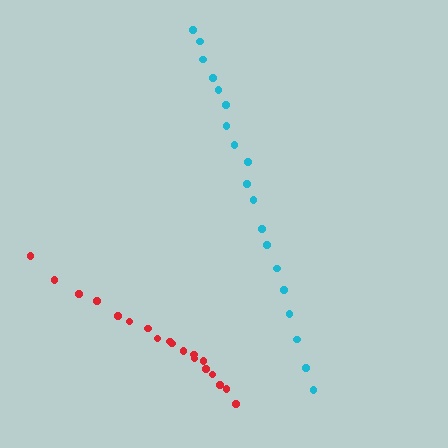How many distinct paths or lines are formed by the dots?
There are 2 distinct paths.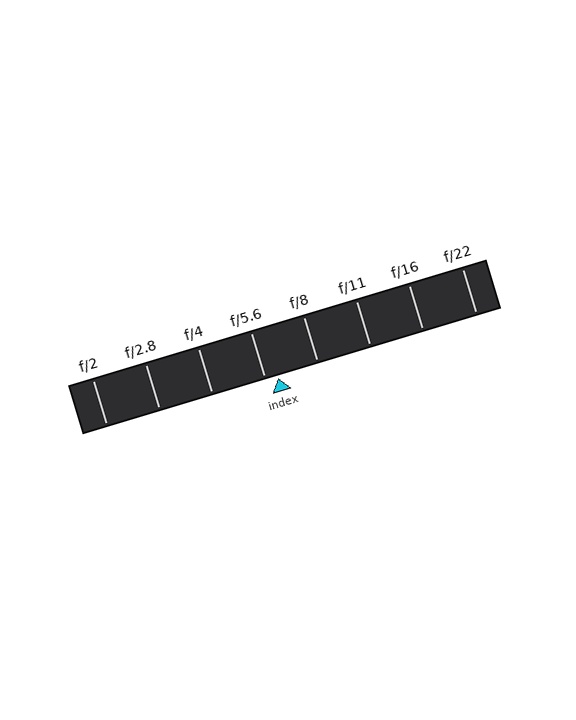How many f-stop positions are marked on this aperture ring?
There are 8 f-stop positions marked.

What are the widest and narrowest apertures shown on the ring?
The widest aperture shown is f/2 and the narrowest is f/22.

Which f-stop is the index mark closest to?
The index mark is closest to f/5.6.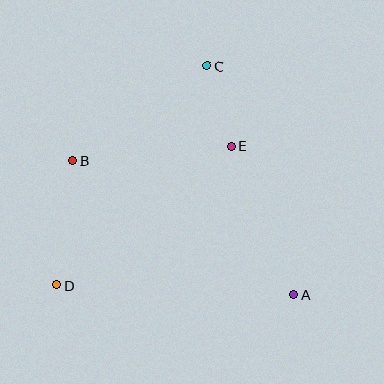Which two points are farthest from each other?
Points C and D are farthest from each other.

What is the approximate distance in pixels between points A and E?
The distance between A and E is approximately 161 pixels.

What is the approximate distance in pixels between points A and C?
The distance between A and C is approximately 245 pixels.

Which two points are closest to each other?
Points C and E are closest to each other.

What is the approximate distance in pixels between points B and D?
The distance between B and D is approximately 126 pixels.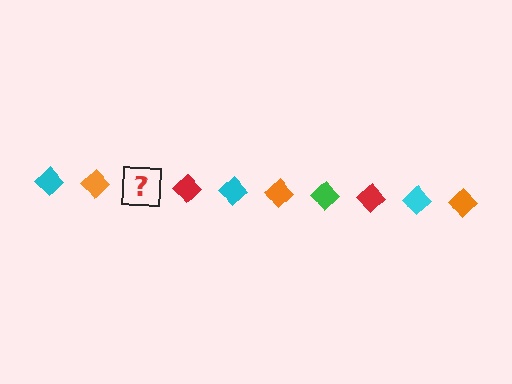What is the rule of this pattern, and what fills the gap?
The rule is that the pattern cycles through cyan, orange, green, red diamonds. The gap should be filled with a green diamond.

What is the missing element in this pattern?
The missing element is a green diamond.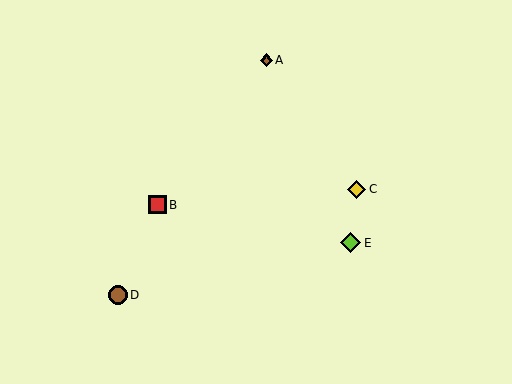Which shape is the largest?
The lime diamond (labeled E) is the largest.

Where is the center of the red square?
The center of the red square is at (157, 205).